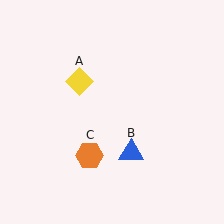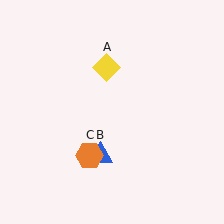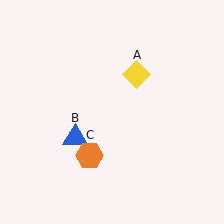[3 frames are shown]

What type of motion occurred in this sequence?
The yellow diamond (object A), blue triangle (object B) rotated clockwise around the center of the scene.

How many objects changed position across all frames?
2 objects changed position: yellow diamond (object A), blue triangle (object B).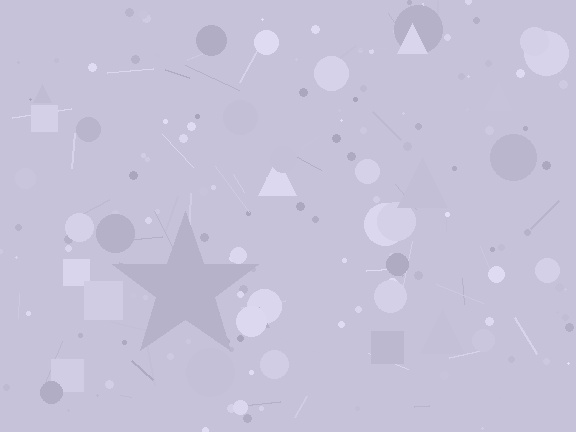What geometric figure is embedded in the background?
A star is embedded in the background.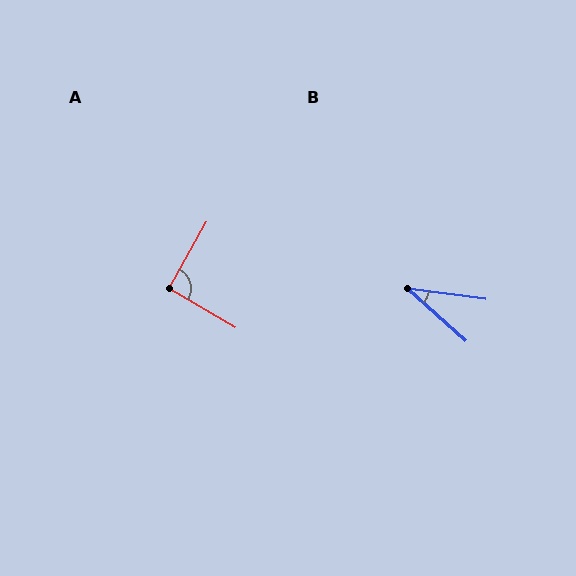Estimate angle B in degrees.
Approximately 34 degrees.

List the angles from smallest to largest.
B (34°), A (91°).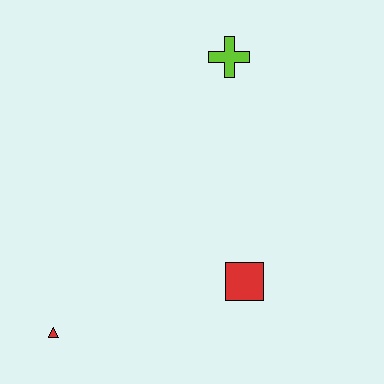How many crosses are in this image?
There is 1 cross.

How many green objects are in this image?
There are no green objects.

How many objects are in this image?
There are 3 objects.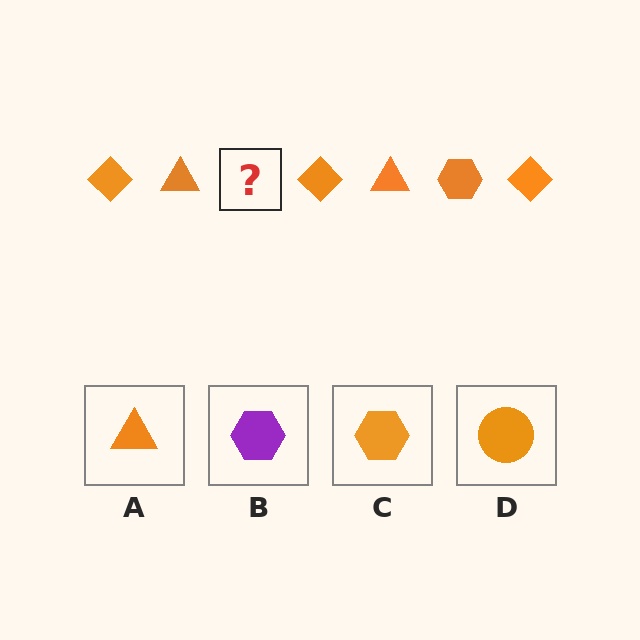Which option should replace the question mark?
Option C.